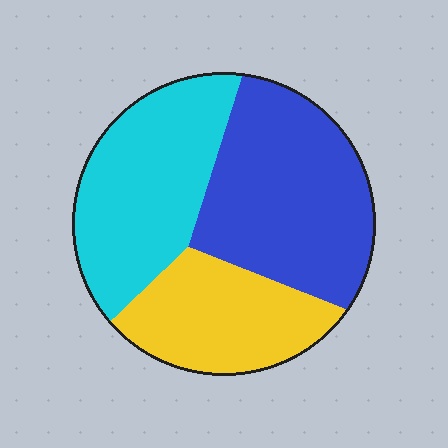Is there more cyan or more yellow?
Cyan.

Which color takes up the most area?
Blue, at roughly 40%.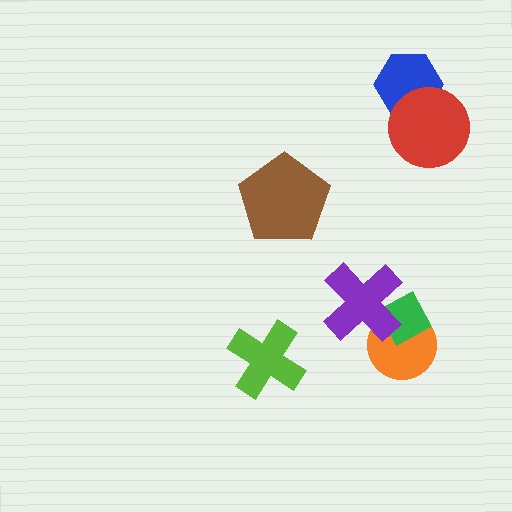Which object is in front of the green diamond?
The purple cross is in front of the green diamond.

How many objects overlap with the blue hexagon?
1 object overlaps with the blue hexagon.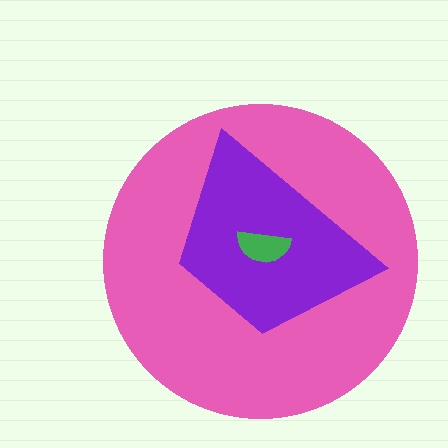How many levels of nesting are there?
3.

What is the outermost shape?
The pink circle.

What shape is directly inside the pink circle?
The purple trapezoid.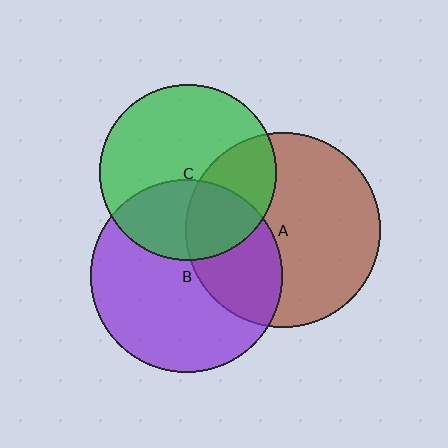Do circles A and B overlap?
Yes.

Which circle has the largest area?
Circle A (brown).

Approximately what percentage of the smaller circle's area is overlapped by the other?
Approximately 35%.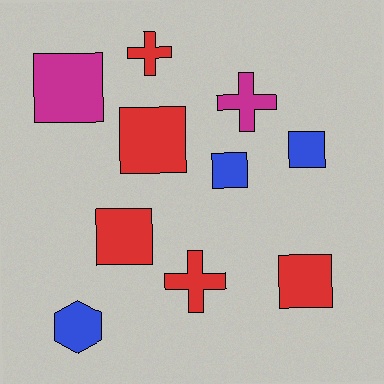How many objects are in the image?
There are 10 objects.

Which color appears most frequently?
Red, with 5 objects.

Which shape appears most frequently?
Square, with 6 objects.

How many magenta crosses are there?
There is 1 magenta cross.